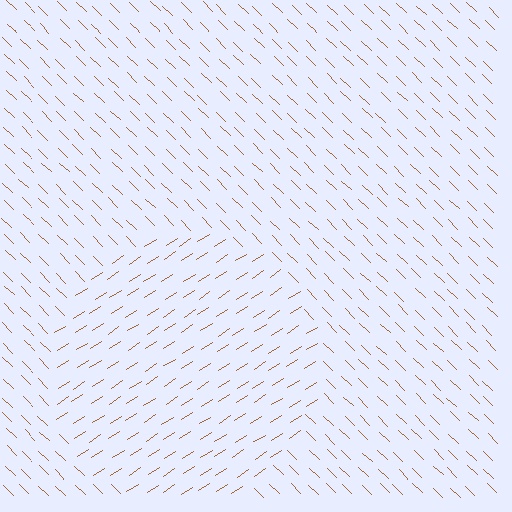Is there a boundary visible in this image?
Yes, there is a texture boundary formed by a change in line orientation.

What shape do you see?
I see a circle.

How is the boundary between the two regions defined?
The boundary is defined purely by a change in line orientation (approximately 76 degrees difference). All lines are the same color and thickness.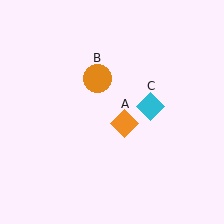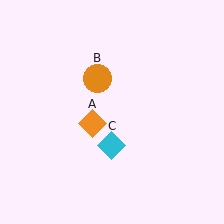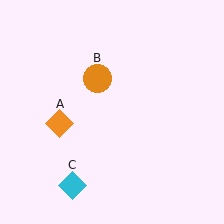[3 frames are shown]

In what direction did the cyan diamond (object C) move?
The cyan diamond (object C) moved down and to the left.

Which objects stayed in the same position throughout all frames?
Orange circle (object B) remained stationary.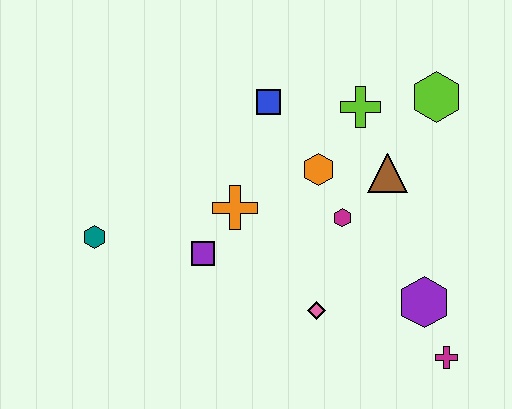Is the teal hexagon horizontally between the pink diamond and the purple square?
No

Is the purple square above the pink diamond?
Yes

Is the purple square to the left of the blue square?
Yes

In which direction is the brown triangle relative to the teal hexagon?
The brown triangle is to the right of the teal hexagon.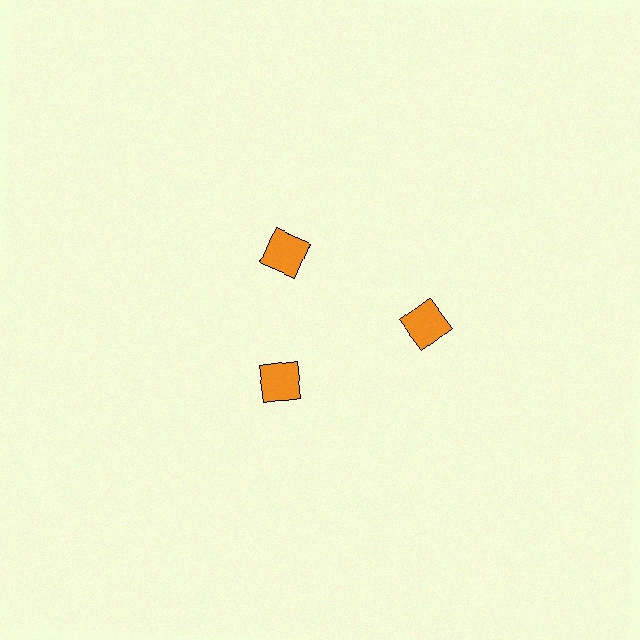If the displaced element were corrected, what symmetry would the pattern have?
It would have 3-fold rotational symmetry — the pattern would map onto itself every 120 degrees.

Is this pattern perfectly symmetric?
No. The 3 orange squares are arranged in a ring, but one element near the 3 o'clock position is pushed outward from the center, breaking the 3-fold rotational symmetry.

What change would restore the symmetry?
The symmetry would be restored by moving it inward, back onto the ring so that all 3 squares sit at equal angles and equal distance from the center.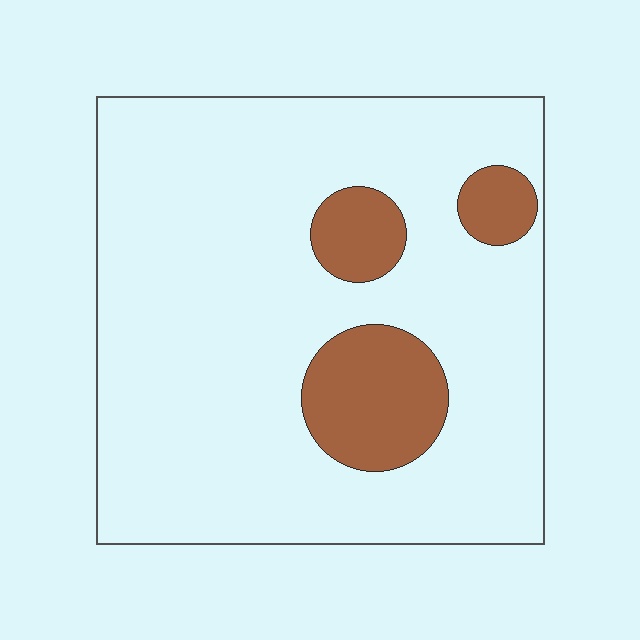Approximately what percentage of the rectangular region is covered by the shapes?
Approximately 15%.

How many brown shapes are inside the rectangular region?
3.